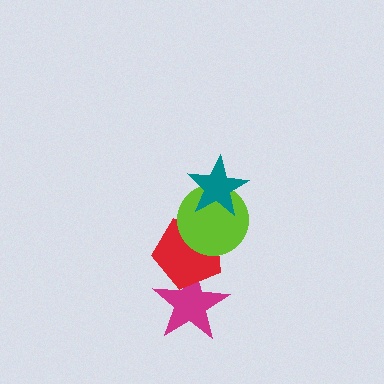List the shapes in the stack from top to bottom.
From top to bottom: the teal star, the lime circle, the red pentagon, the magenta star.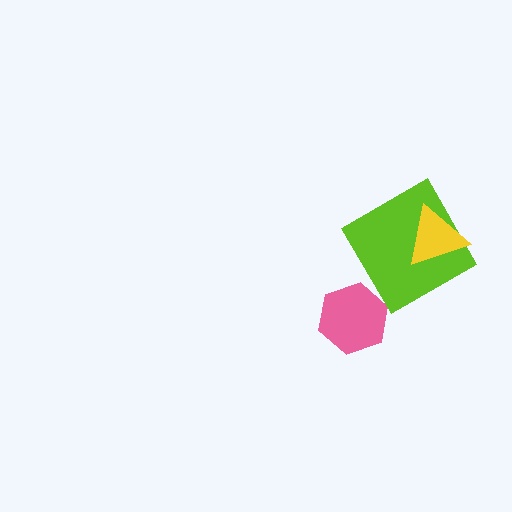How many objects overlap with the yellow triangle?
1 object overlaps with the yellow triangle.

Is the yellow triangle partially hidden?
No, no other shape covers it.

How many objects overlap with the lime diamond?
1 object overlaps with the lime diamond.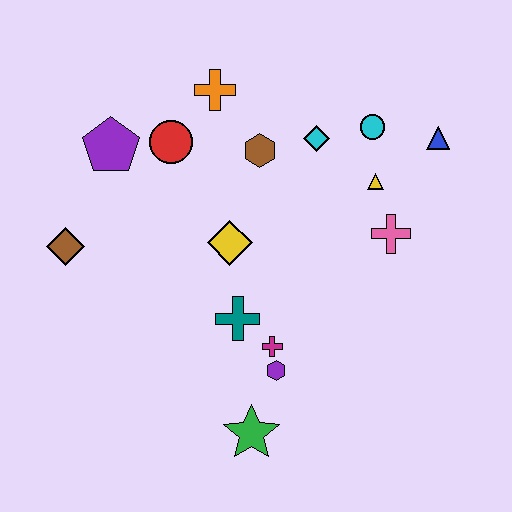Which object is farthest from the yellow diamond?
The blue triangle is farthest from the yellow diamond.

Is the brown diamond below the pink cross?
Yes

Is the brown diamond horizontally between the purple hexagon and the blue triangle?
No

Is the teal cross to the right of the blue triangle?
No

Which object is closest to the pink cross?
The yellow triangle is closest to the pink cross.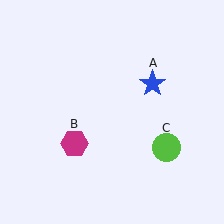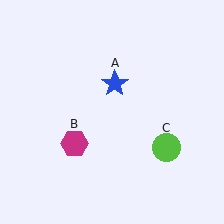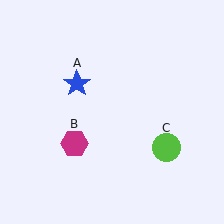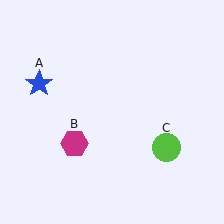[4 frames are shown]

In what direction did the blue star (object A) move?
The blue star (object A) moved left.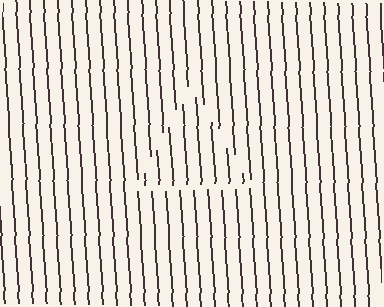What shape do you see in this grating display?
An illusory triangle. The interior of the shape contains the same grating, shifted by half a period — the contour is defined by the phase discontinuity where line-ends from the inner and outer gratings abut.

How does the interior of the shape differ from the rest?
The interior of the shape contains the same grating, shifted by half a period — the contour is defined by the phase discontinuity where line-ends from the inner and outer gratings abut.